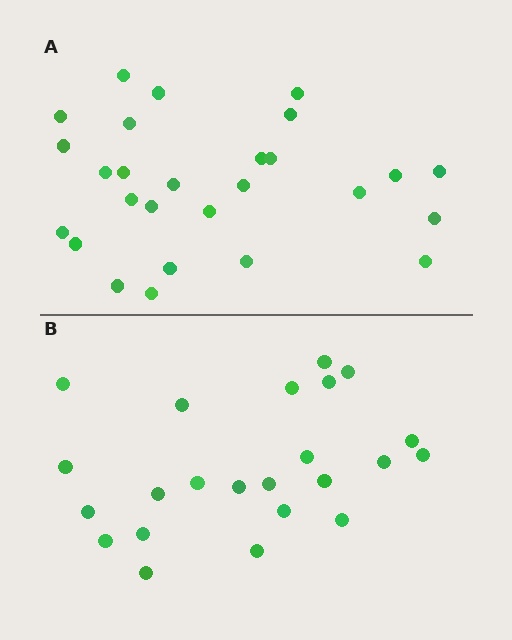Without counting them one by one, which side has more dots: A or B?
Region A (the top region) has more dots.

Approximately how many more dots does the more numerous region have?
Region A has about 4 more dots than region B.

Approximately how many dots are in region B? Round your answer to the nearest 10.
About 20 dots. (The exact count is 23, which rounds to 20.)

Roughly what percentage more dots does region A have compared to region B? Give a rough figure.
About 15% more.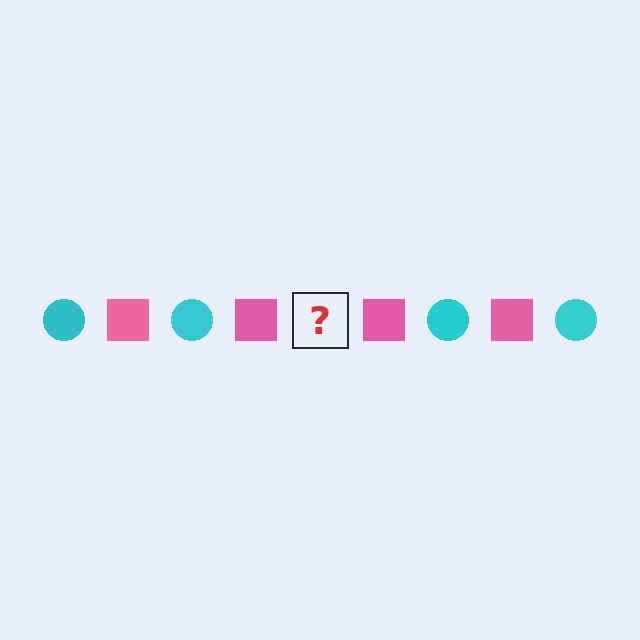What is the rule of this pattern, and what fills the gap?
The rule is that the pattern alternates between cyan circle and pink square. The gap should be filled with a cyan circle.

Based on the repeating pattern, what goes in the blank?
The blank should be a cyan circle.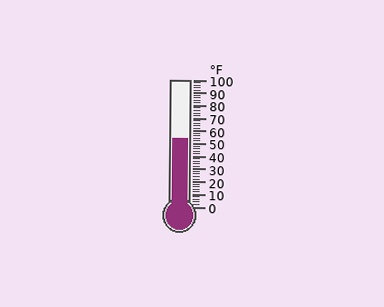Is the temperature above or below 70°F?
The temperature is below 70°F.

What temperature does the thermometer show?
The thermometer shows approximately 54°F.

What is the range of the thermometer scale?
The thermometer scale ranges from 0°F to 100°F.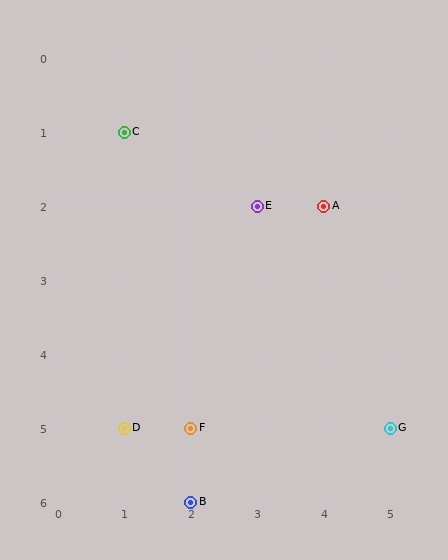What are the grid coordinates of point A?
Point A is at grid coordinates (4, 2).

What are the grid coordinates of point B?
Point B is at grid coordinates (2, 6).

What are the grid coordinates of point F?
Point F is at grid coordinates (2, 5).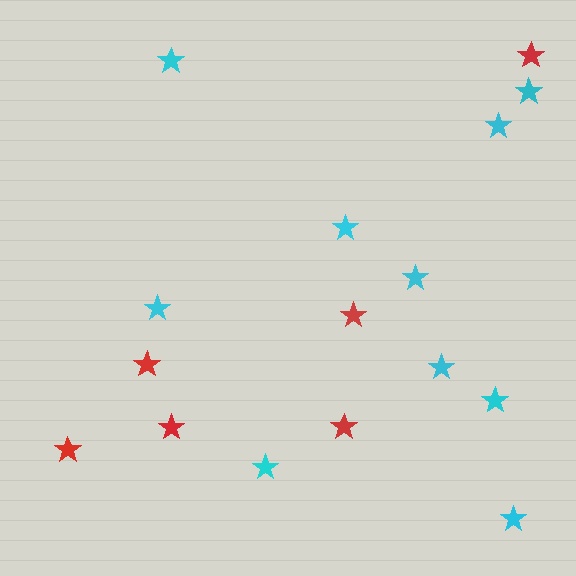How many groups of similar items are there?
There are 2 groups: one group of cyan stars (10) and one group of red stars (6).